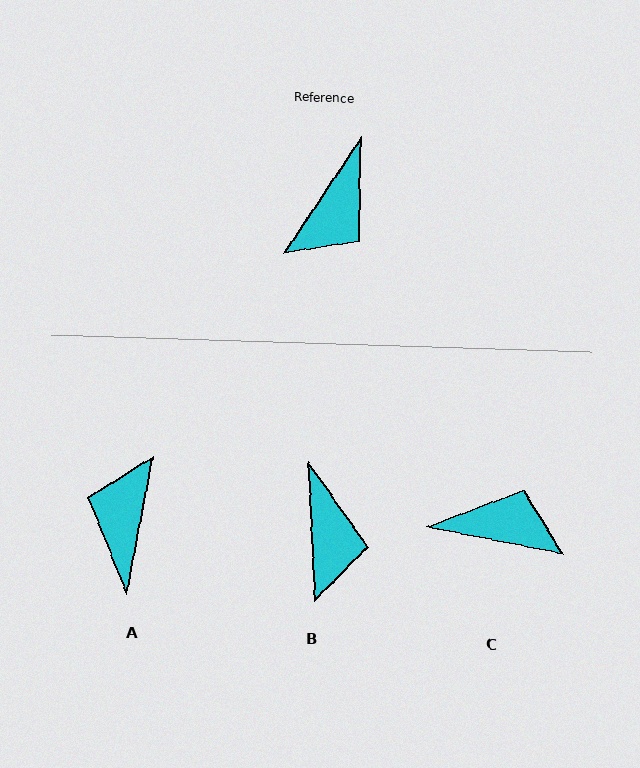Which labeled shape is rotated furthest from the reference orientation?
A, about 157 degrees away.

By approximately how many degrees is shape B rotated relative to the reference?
Approximately 37 degrees counter-clockwise.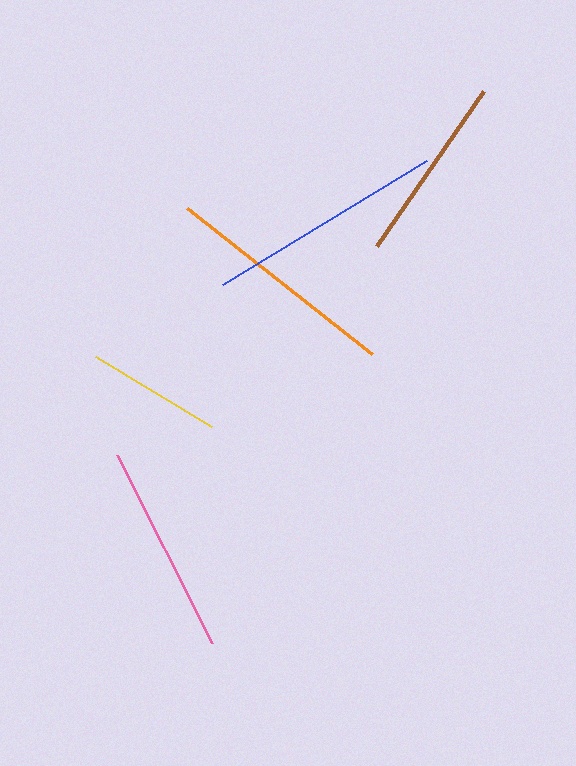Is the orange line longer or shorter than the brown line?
The orange line is longer than the brown line.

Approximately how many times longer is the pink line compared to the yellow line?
The pink line is approximately 1.6 times the length of the yellow line.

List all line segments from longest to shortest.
From longest to shortest: blue, orange, pink, brown, yellow.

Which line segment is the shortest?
The yellow line is the shortest at approximately 136 pixels.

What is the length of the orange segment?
The orange segment is approximately 235 pixels long.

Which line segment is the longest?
The blue line is the longest at approximately 239 pixels.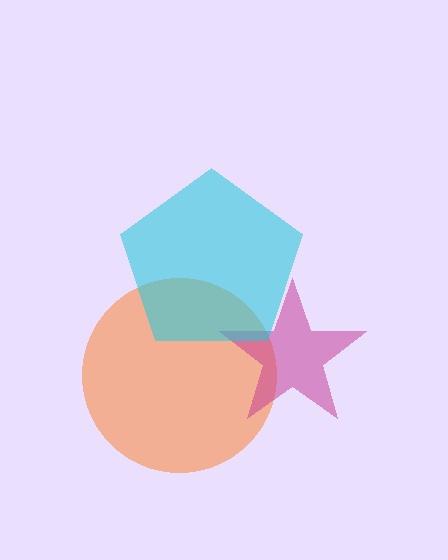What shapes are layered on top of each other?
The layered shapes are: an orange circle, a magenta star, a cyan pentagon.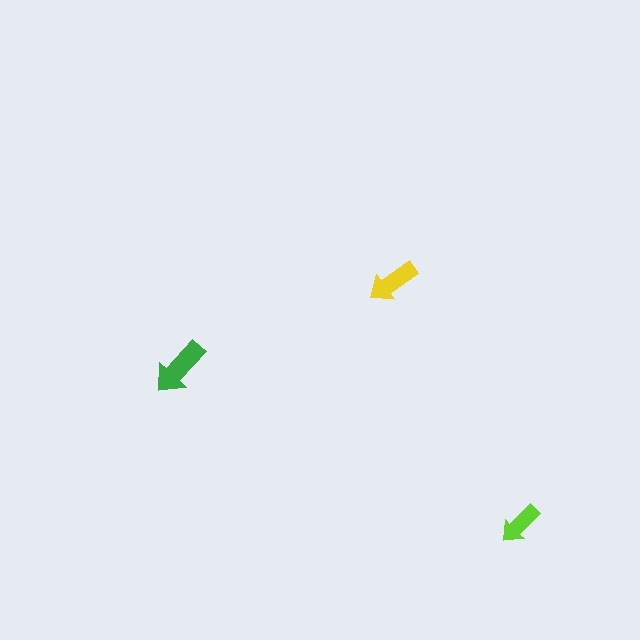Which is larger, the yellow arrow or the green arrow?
The green one.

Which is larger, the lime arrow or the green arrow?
The green one.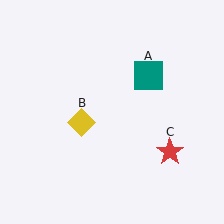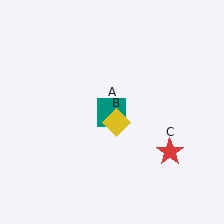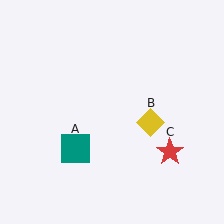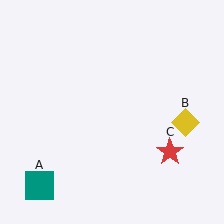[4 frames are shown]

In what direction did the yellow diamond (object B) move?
The yellow diamond (object B) moved right.